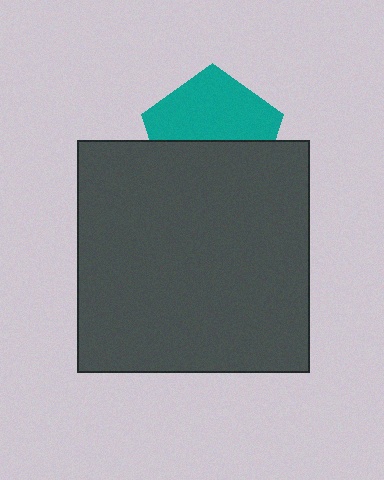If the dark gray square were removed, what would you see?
You would see the complete teal pentagon.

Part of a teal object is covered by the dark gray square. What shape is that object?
It is a pentagon.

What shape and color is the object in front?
The object in front is a dark gray square.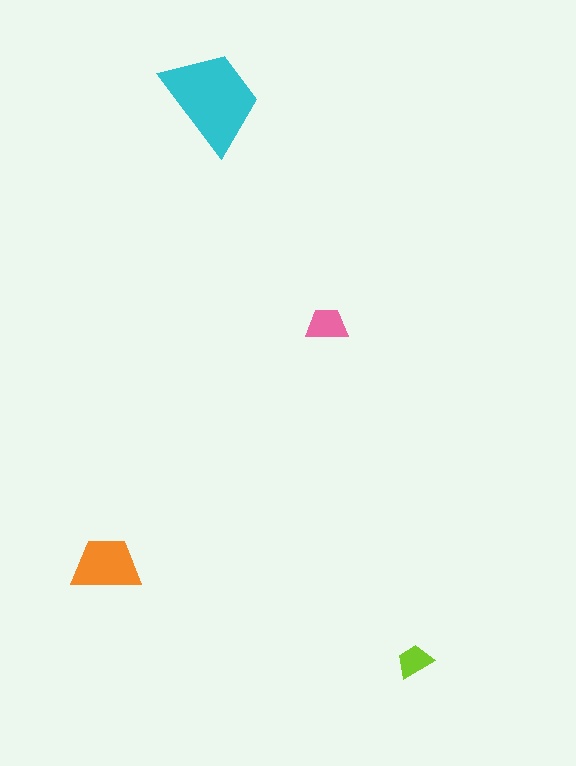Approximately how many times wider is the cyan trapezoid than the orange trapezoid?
About 1.5 times wider.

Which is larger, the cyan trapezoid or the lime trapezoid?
The cyan one.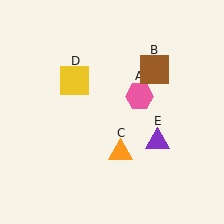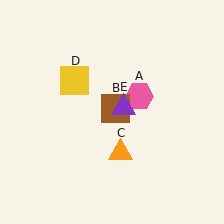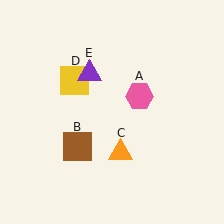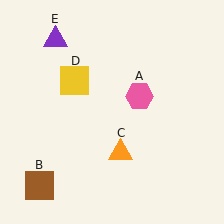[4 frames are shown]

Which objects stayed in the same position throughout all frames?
Pink hexagon (object A) and orange triangle (object C) and yellow square (object D) remained stationary.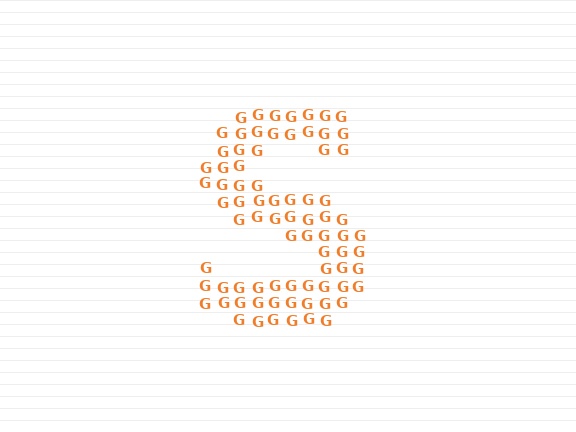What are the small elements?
The small elements are letter G's.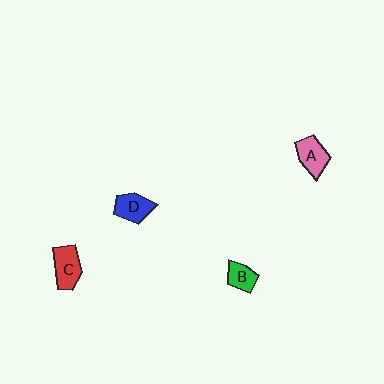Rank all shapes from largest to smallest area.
From largest to smallest: C (red), A (pink), D (blue), B (green).